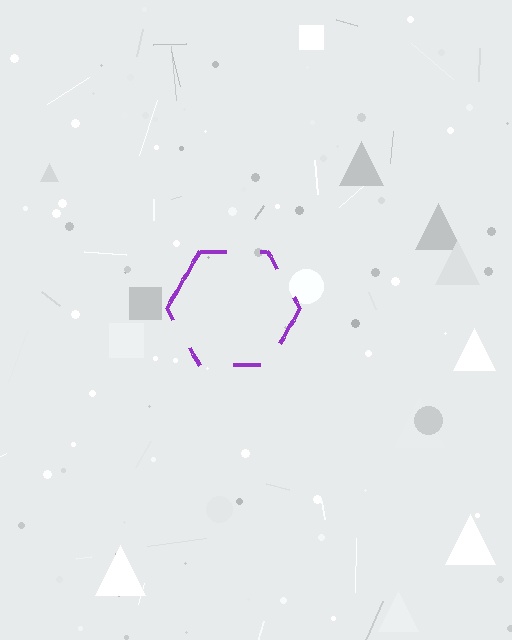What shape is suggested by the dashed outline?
The dashed outline suggests a hexagon.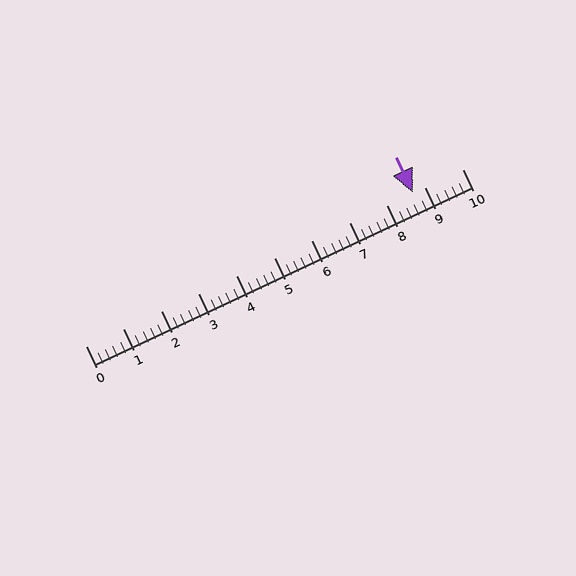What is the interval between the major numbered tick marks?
The major tick marks are spaced 1 units apart.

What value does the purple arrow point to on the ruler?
The purple arrow points to approximately 8.7.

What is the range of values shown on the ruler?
The ruler shows values from 0 to 10.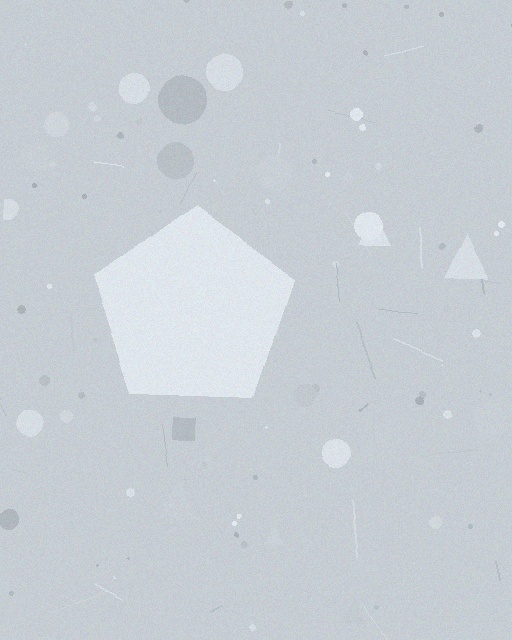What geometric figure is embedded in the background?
A pentagon is embedded in the background.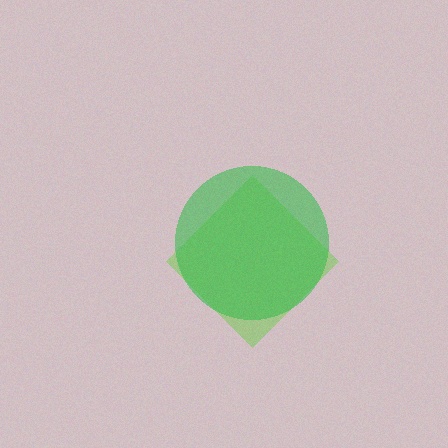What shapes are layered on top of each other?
The layered shapes are: a lime diamond, a green circle.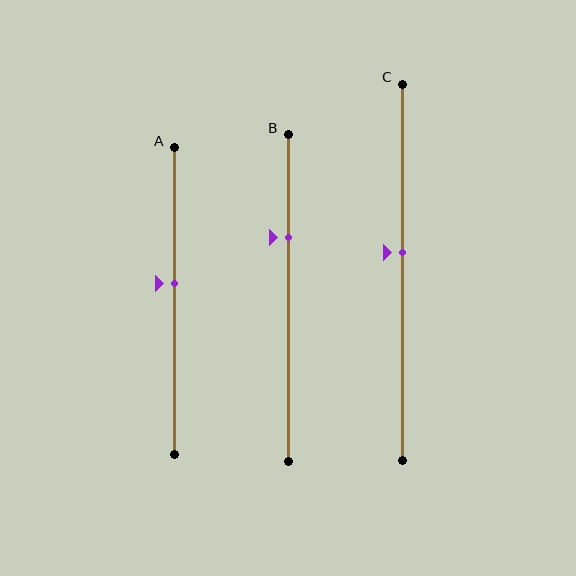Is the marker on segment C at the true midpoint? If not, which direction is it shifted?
No, the marker on segment C is shifted upward by about 5% of the segment length.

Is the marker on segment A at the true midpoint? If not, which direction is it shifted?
No, the marker on segment A is shifted upward by about 6% of the segment length.